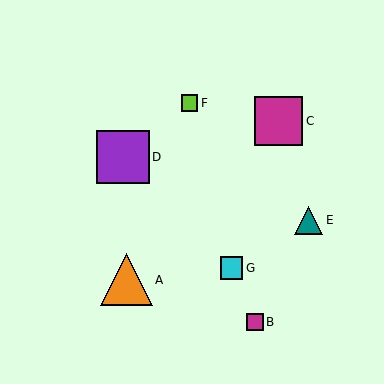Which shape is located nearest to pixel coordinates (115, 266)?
The orange triangle (labeled A) at (126, 280) is nearest to that location.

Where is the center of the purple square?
The center of the purple square is at (123, 157).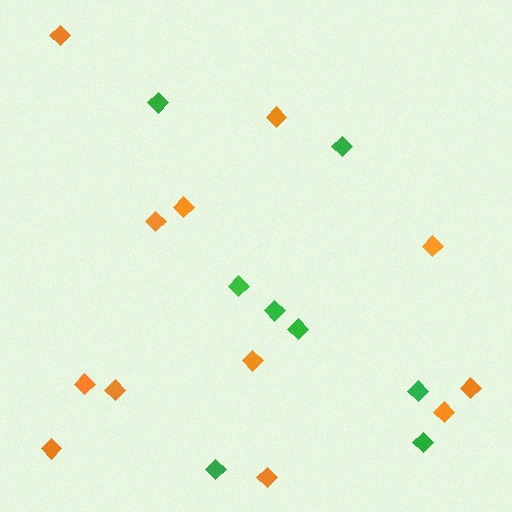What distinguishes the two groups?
There are 2 groups: one group of orange diamonds (12) and one group of green diamonds (8).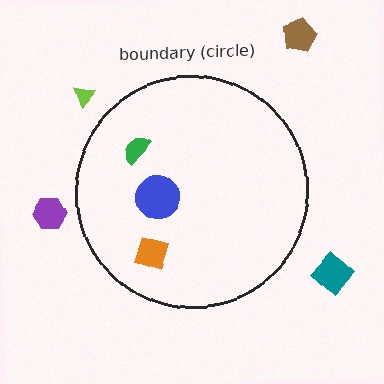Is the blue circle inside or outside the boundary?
Inside.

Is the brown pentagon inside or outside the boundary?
Outside.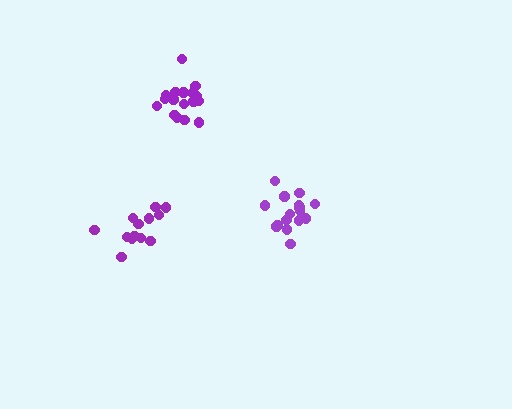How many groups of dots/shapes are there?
There are 3 groups.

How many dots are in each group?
Group 1: 16 dots, Group 2: 13 dots, Group 3: 17 dots (46 total).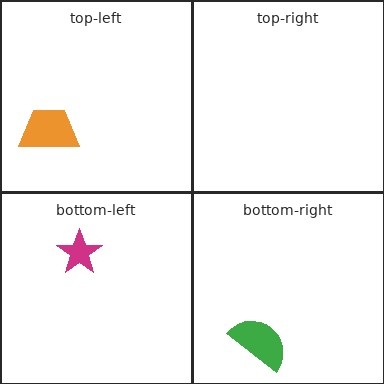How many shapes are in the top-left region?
1.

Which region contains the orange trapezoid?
The top-left region.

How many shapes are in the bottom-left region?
1.